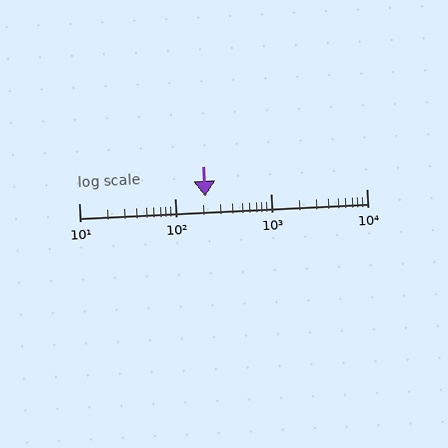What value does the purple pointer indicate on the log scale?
The pointer indicates approximately 210.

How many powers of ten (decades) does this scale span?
The scale spans 3 decades, from 10 to 10000.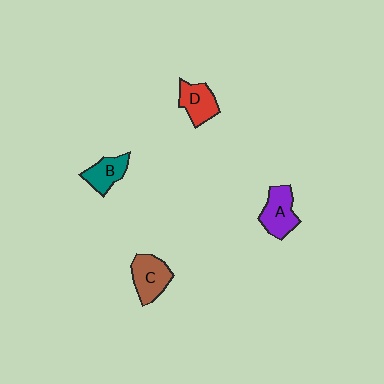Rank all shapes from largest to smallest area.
From largest to smallest: C (brown), A (purple), D (red), B (teal).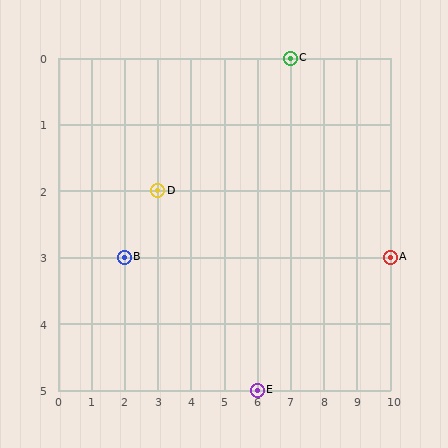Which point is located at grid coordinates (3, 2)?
Point D is at (3, 2).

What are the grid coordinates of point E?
Point E is at grid coordinates (6, 5).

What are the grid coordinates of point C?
Point C is at grid coordinates (7, 0).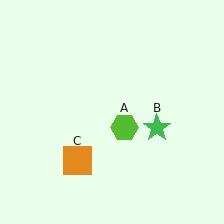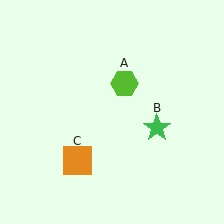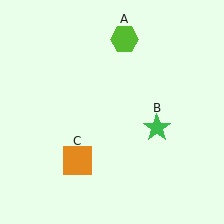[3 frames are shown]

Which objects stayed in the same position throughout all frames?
Green star (object B) and orange square (object C) remained stationary.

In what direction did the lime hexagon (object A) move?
The lime hexagon (object A) moved up.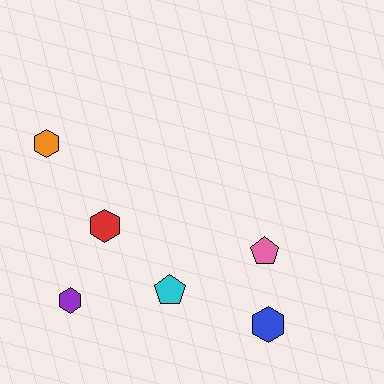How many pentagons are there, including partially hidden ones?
There are 2 pentagons.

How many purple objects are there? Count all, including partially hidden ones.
There is 1 purple object.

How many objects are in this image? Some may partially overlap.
There are 6 objects.